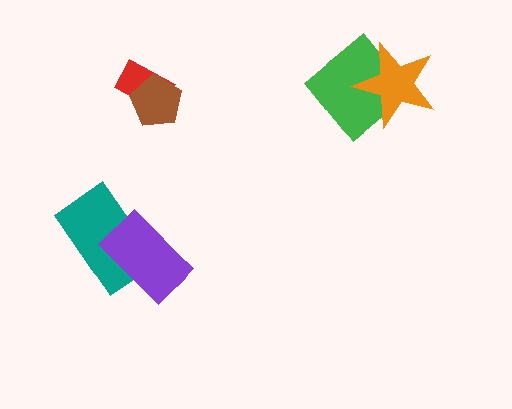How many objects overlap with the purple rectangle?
1 object overlaps with the purple rectangle.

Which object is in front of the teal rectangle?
The purple rectangle is in front of the teal rectangle.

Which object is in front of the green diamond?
The orange star is in front of the green diamond.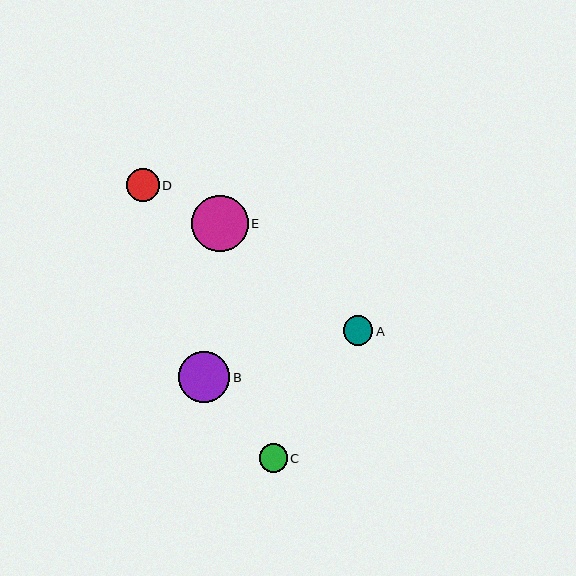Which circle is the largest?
Circle E is the largest with a size of approximately 57 pixels.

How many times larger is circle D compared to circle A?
Circle D is approximately 1.1 times the size of circle A.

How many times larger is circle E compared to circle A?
Circle E is approximately 1.9 times the size of circle A.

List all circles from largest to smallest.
From largest to smallest: E, B, D, A, C.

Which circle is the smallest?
Circle C is the smallest with a size of approximately 28 pixels.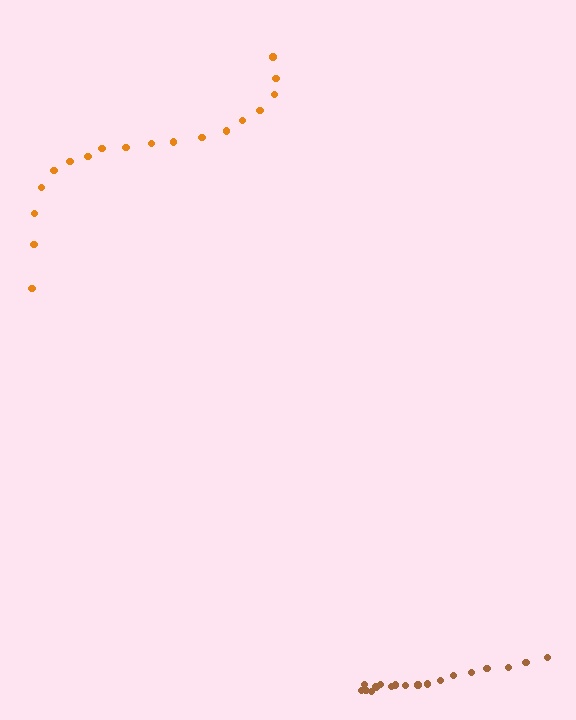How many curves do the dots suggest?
There are 2 distinct paths.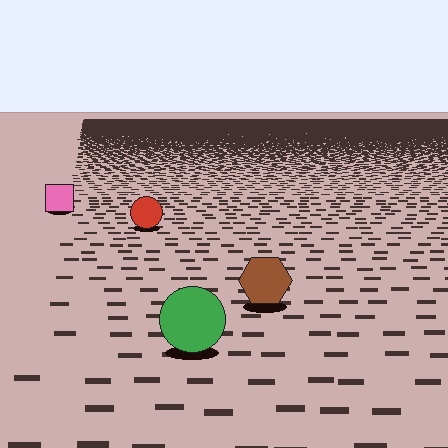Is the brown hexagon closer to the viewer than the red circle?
Yes. The brown hexagon is closer — you can tell from the texture gradient: the ground texture is coarser near it.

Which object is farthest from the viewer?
The pink square is farthest from the viewer. It appears smaller and the ground texture around it is denser.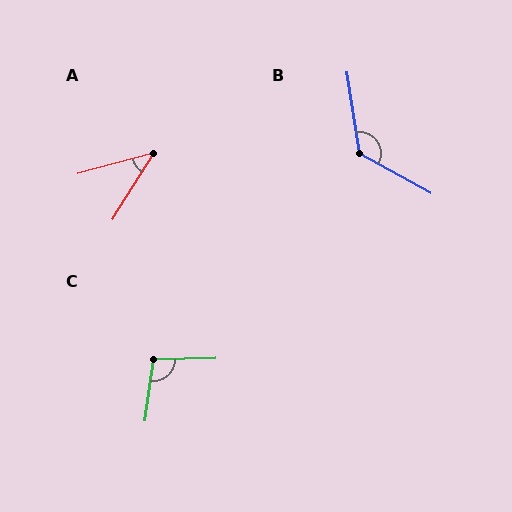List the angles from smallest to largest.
A (43°), C (98°), B (128°).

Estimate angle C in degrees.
Approximately 98 degrees.